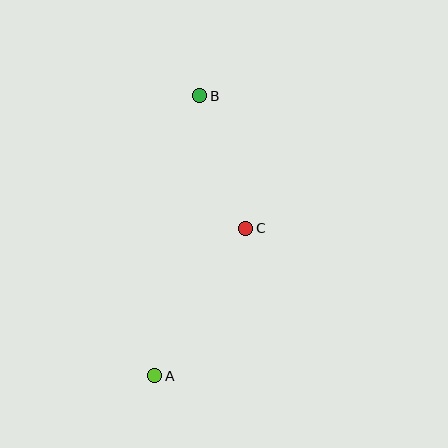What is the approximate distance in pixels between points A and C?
The distance between A and C is approximately 173 pixels.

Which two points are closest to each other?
Points B and C are closest to each other.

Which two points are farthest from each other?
Points A and B are farthest from each other.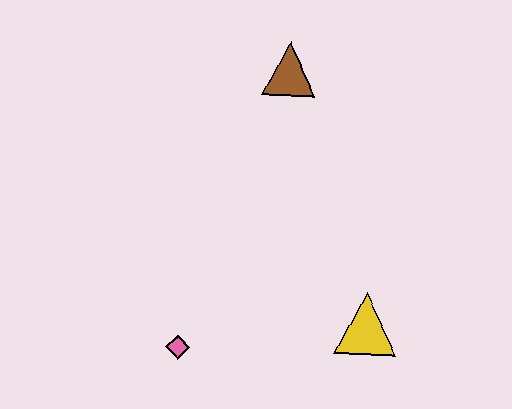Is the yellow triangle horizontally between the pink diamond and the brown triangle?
No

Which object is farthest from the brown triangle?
The pink diamond is farthest from the brown triangle.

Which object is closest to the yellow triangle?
The pink diamond is closest to the yellow triangle.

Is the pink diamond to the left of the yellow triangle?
Yes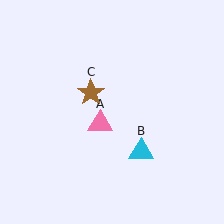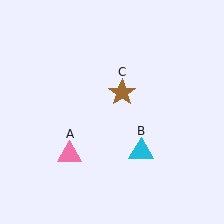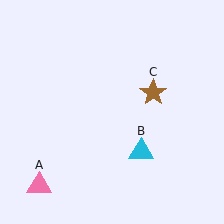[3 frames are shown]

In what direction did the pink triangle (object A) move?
The pink triangle (object A) moved down and to the left.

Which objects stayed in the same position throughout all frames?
Cyan triangle (object B) remained stationary.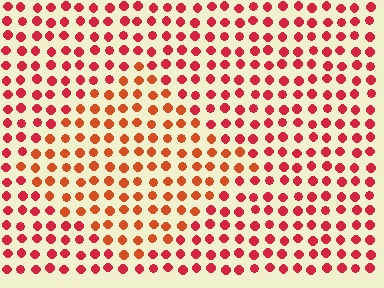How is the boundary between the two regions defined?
The boundary is defined purely by a slight shift in hue (about 24 degrees). Spacing, size, and orientation are identical on both sides.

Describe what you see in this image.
The image is filled with small red elements in a uniform arrangement. A diamond-shaped region is visible where the elements are tinted to a slightly different hue, forming a subtle color boundary.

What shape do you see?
I see a diamond.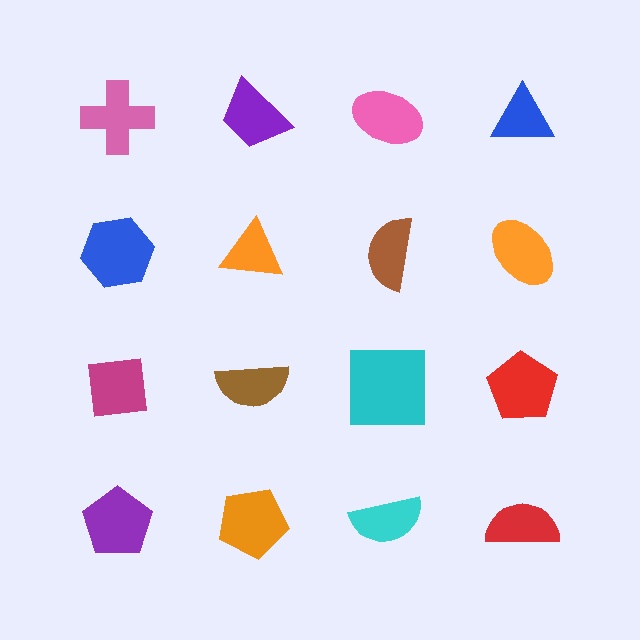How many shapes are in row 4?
4 shapes.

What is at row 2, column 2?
An orange triangle.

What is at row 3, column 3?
A cyan square.